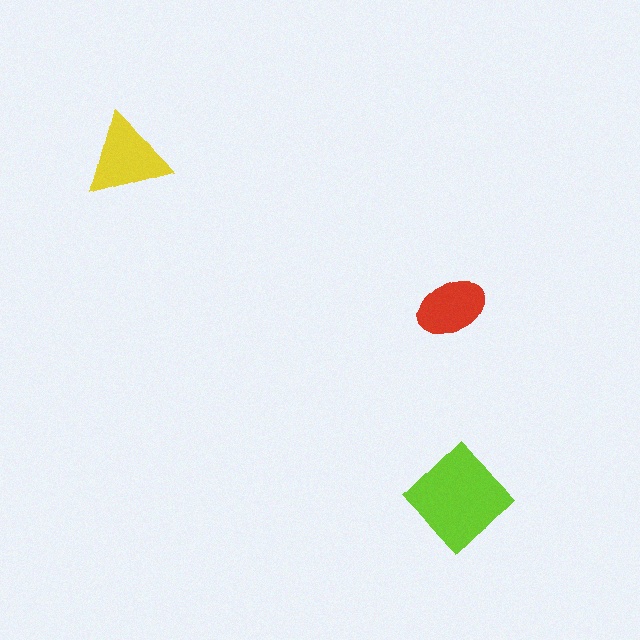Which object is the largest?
The lime diamond.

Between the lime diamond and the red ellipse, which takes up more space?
The lime diamond.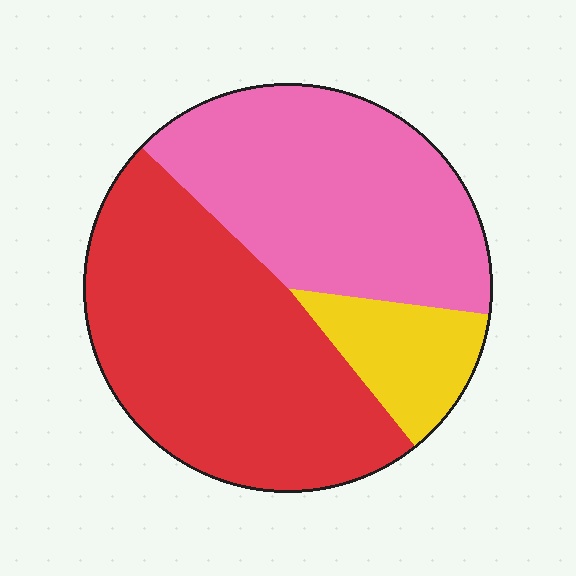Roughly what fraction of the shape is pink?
Pink takes up between a quarter and a half of the shape.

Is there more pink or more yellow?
Pink.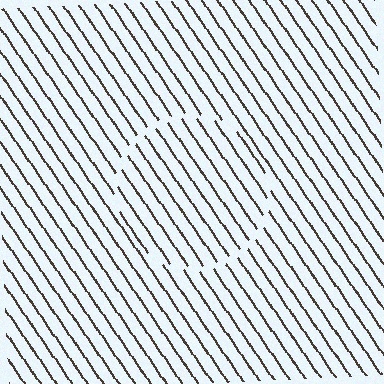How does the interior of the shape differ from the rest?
The interior of the shape contains the same grating, shifted by half a period — the contour is defined by the phase discontinuity where line-ends from the inner and outer gratings abut.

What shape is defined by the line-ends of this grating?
An illusory circle. The interior of the shape contains the same grating, shifted by half a period — the contour is defined by the phase discontinuity where line-ends from the inner and outer gratings abut.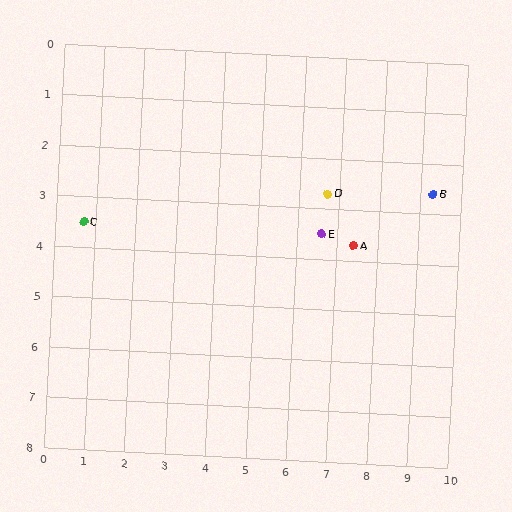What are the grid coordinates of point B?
Point B is at approximately (9.3, 2.6).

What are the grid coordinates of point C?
Point C is at approximately (0.7, 3.5).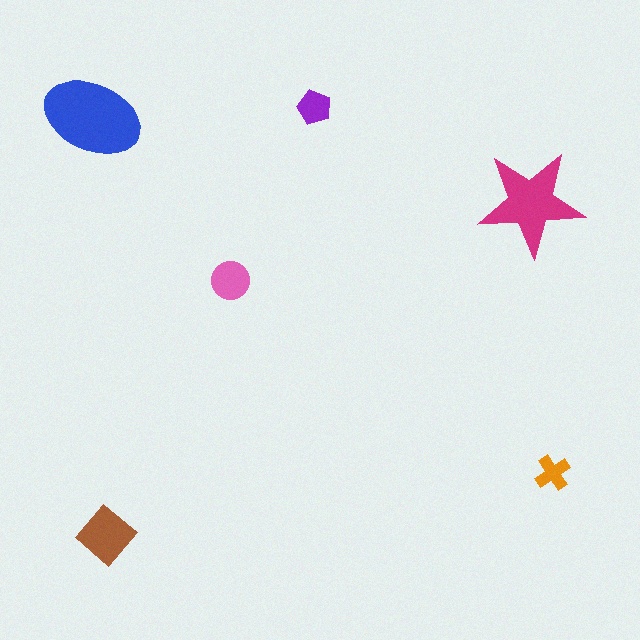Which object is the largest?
The blue ellipse.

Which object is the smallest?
The orange cross.